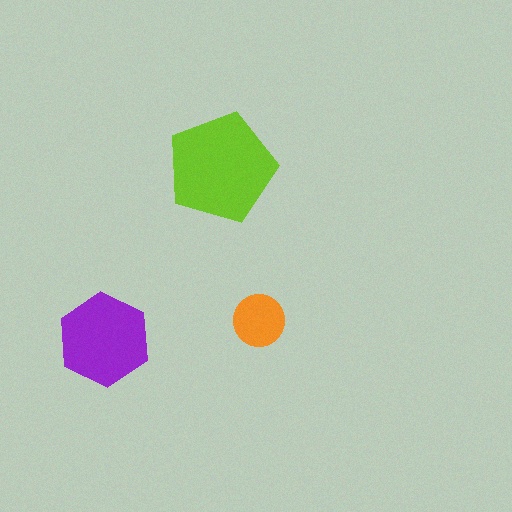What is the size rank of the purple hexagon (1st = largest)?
2nd.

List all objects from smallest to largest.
The orange circle, the purple hexagon, the lime pentagon.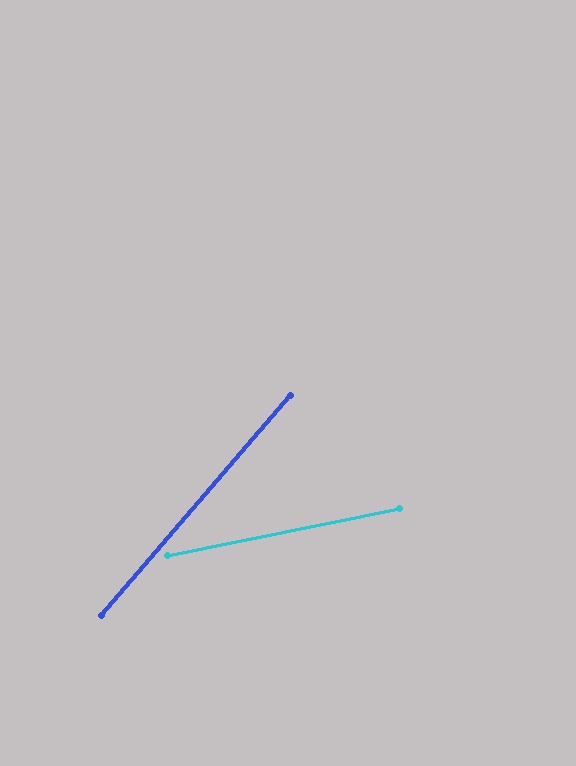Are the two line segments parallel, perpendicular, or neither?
Neither parallel nor perpendicular — they differ by about 38°.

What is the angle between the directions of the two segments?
Approximately 38 degrees.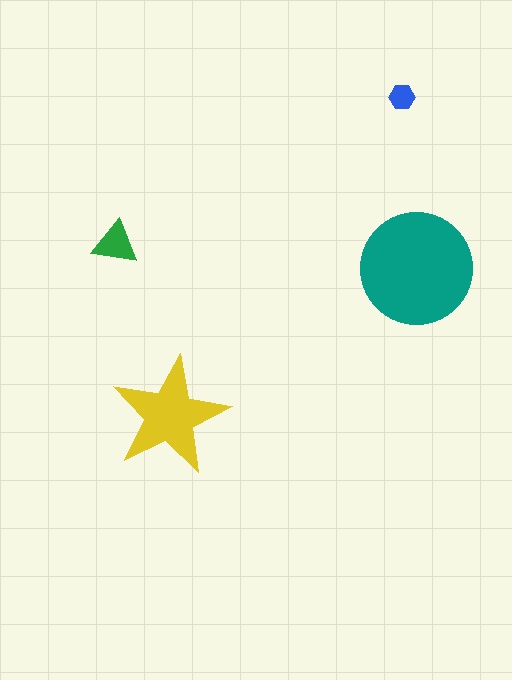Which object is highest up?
The blue hexagon is topmost.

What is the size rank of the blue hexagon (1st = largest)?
4th.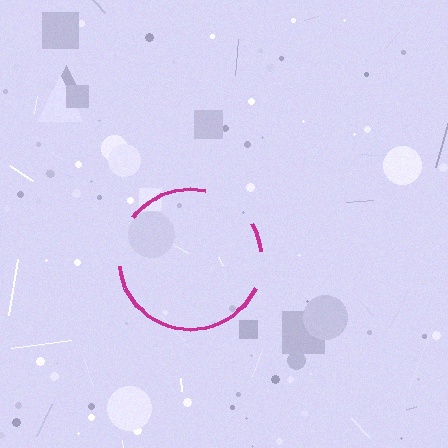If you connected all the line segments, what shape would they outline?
They would outline a circle.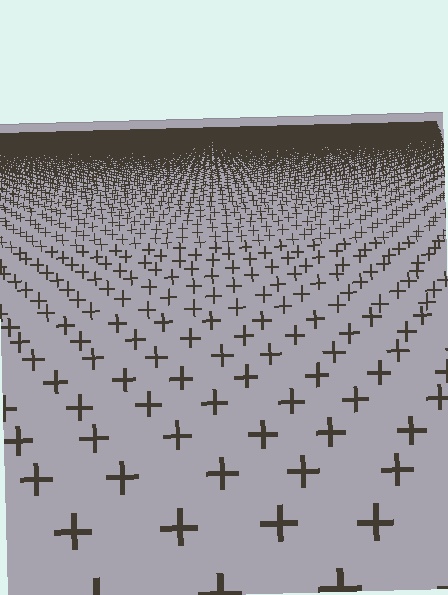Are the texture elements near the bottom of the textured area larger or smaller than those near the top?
Larger. Near the bottom, elements are closer to the viewer and appear at a bigger on-screen size.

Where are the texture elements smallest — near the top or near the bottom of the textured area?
Near the top.